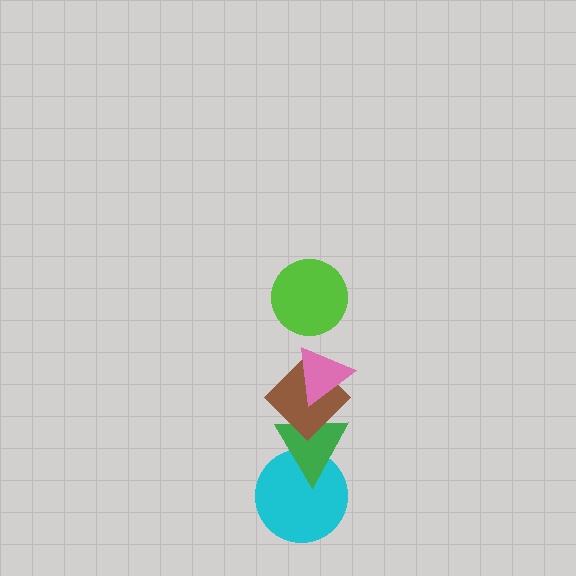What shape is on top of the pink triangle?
The lime circle is on top of the pink triangle.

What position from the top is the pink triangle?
The pink triangle is 2nd from the top.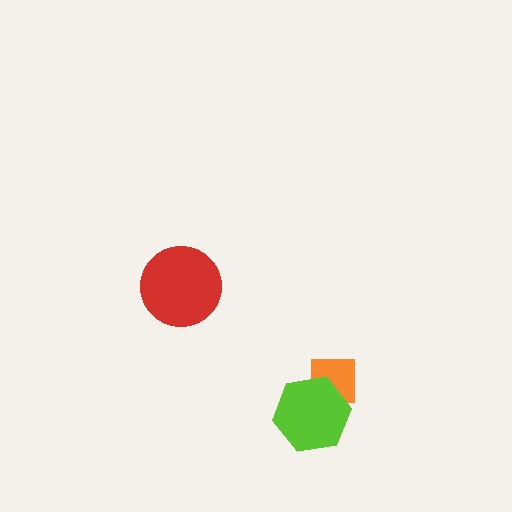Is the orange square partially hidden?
Yes, it is partially covered by another shape.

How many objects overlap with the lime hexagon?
1 object overlaps with the lime hexagon.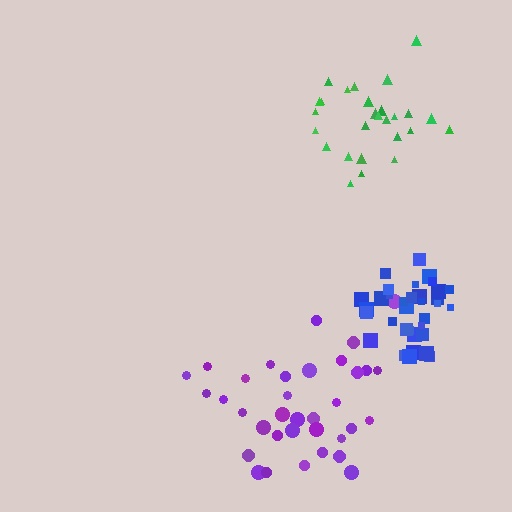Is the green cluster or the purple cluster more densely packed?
Green.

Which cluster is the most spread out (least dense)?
Purple.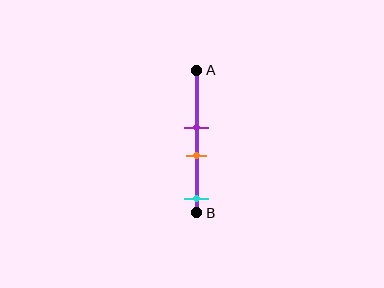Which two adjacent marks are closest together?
The purple and orange marks are the closest adjacent pair.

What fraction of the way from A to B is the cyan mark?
The cyan mark is approximately 90% (0.9) of the way from A to B.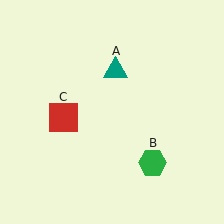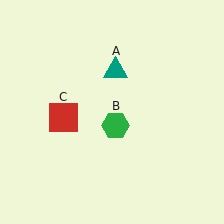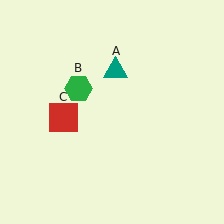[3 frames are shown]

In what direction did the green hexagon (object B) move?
The green hexagon (object B) moved up and to the left.